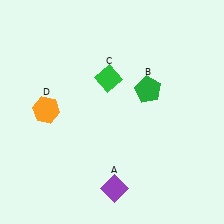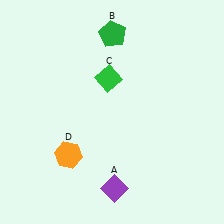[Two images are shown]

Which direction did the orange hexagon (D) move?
The orange hexagon (D) moved down.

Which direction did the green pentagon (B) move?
The green pentagon (B) moved up.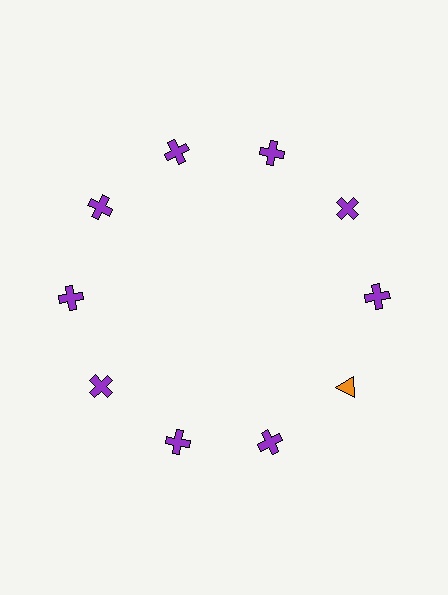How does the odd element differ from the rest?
It differs in both color (orange instead of purple) and shape (triangle instead of cross).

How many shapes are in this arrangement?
There are 10 shapes arranged in a ring pattern.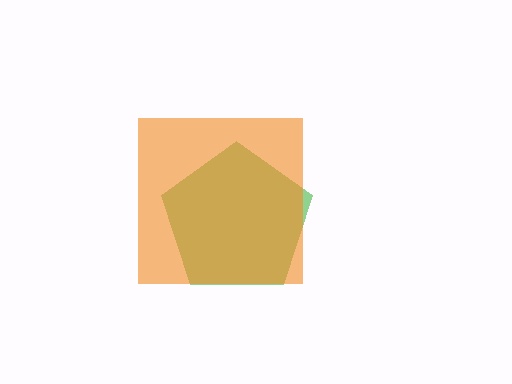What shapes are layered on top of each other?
The layered shapes are: a green pentagon, an orange square.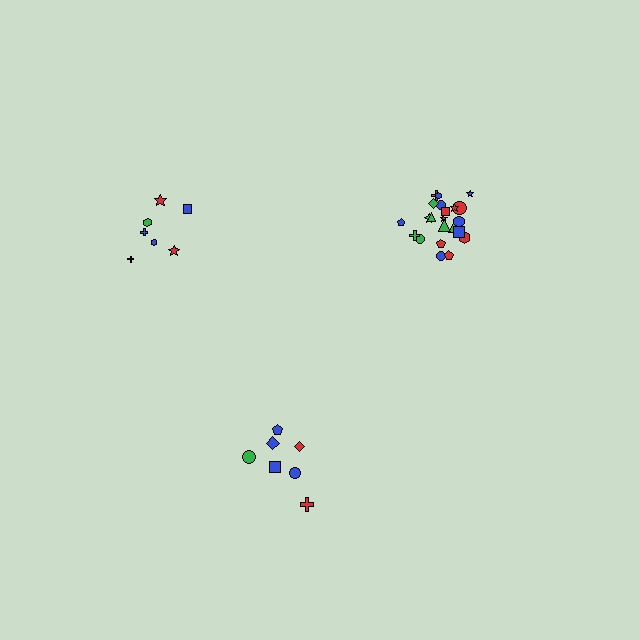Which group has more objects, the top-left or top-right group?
The top-right group.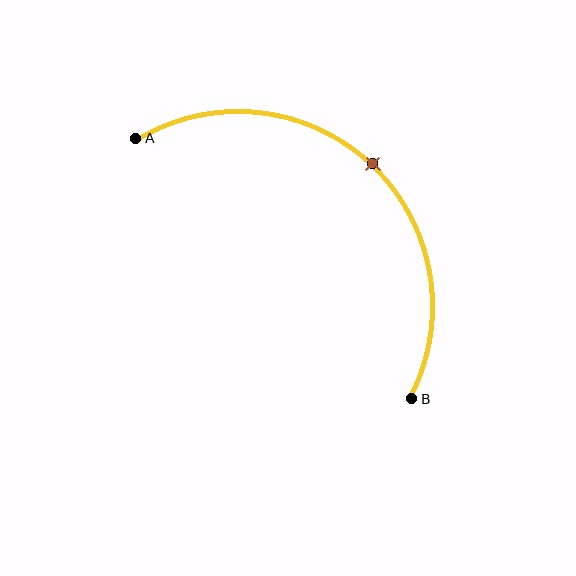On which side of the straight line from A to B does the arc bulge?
The arc bulges above and to the right of the straight line connecting A and B.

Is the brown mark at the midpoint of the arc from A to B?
Yes. The brown mark lies on the arc at equal arc-length from both A and B — it is the arc midpoint.